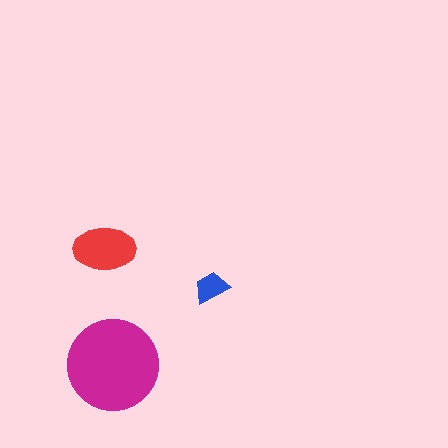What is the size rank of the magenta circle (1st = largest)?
1st.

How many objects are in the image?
There are 3 objects in the image.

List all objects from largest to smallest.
The magenta circle, the red ellipse, the blue trapezoid.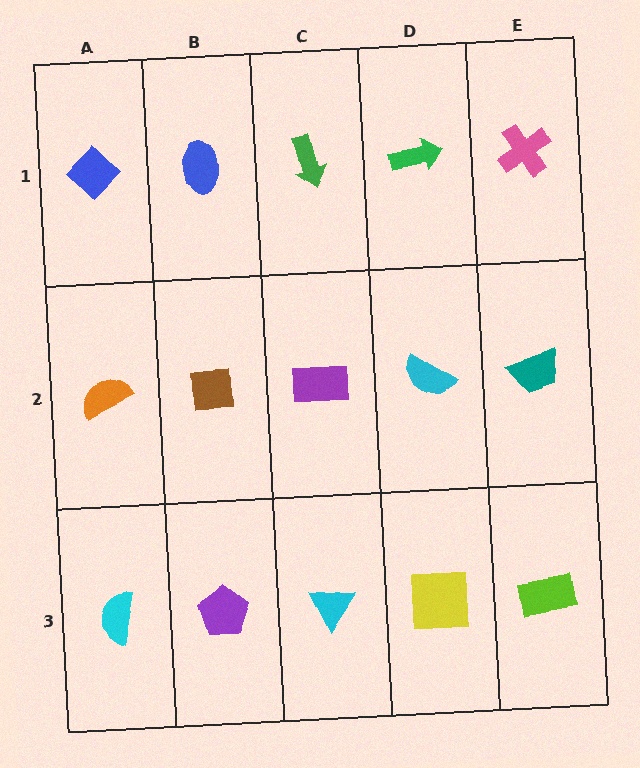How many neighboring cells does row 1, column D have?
3.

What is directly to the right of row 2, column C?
A cyan semicircle.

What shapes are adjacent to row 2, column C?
A green arrow (row 1, column C), a cyan triangle (row 3, column C), a brown square (row 2, column B), a cyan semicircle (row 2, column D).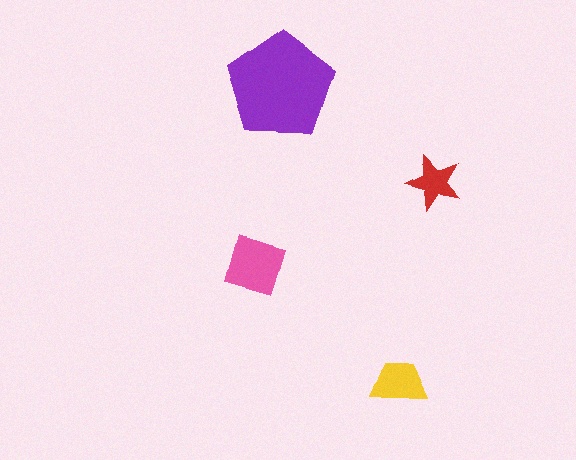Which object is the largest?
The purple pentagon.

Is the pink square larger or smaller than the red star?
Larger.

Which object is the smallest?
The red star.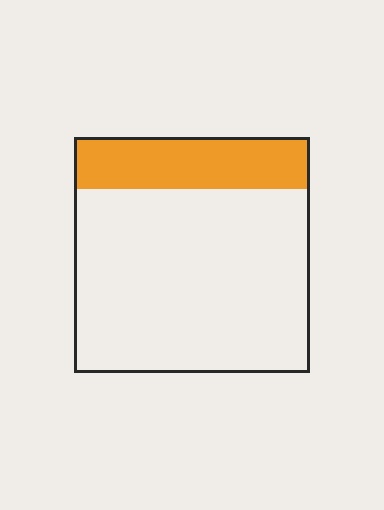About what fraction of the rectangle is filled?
About one fifth (1/5).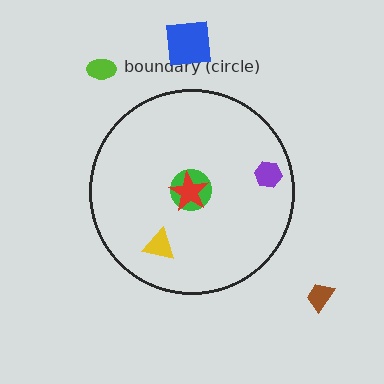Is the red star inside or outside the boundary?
Inside.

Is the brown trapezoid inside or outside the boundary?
Outside.